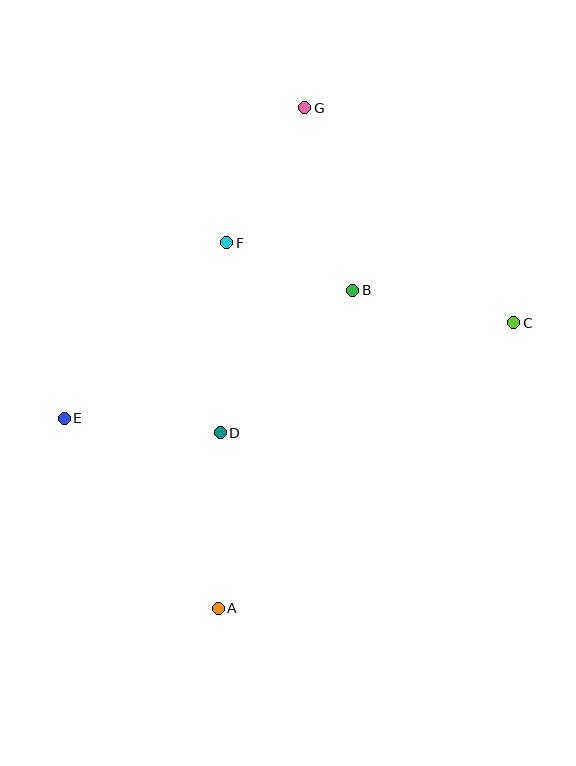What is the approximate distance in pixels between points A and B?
The distance between A and B is approximately 345 pixels.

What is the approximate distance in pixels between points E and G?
The distance between E and G is approximately 393 pixels.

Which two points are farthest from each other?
Points A and G are farthest from each other.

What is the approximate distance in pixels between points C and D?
The distance between C and D is approximately 314 pixels.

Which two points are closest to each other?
Points B and F are closest to each other.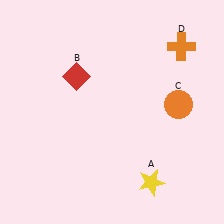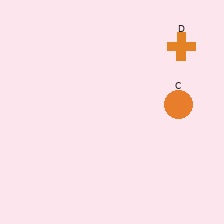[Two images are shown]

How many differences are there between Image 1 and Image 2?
There are 2 differences between the two images.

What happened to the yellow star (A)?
The yellow star (A) was removed in Image 2. It was in the bottom-right area of Image 1.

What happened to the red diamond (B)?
The red diamond (B) was removed in Image 2. It was in the top-left area of Image 1.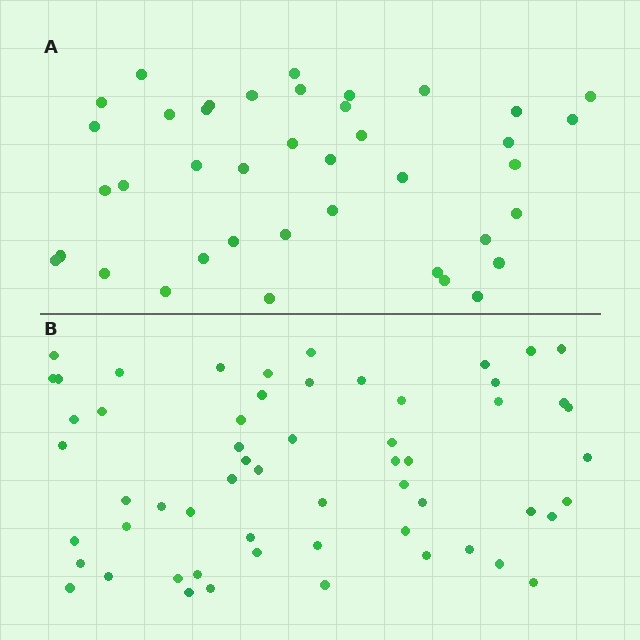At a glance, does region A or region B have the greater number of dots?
Region B (the bottom region) has more dots.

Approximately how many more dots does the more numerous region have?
Region B has approximately 20 more dots than region A.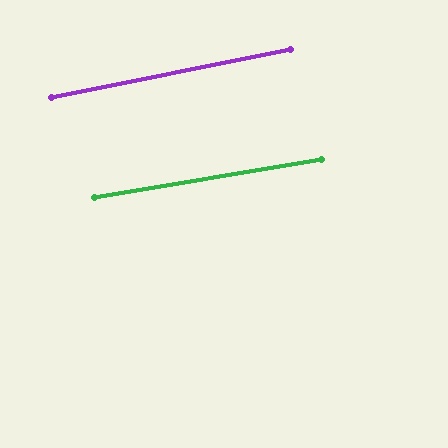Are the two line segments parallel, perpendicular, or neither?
Parallel — their directions differ by only 2.0°.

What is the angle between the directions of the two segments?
Approximately 2 degrees.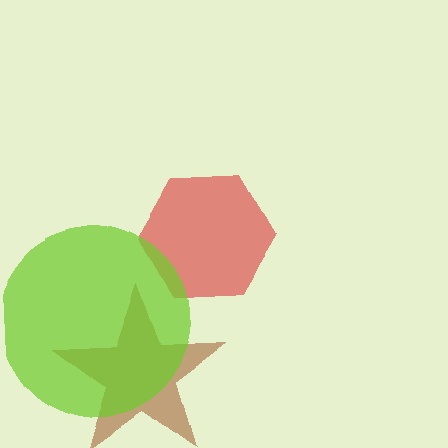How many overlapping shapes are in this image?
There are 3 overlapping shapes in the image.